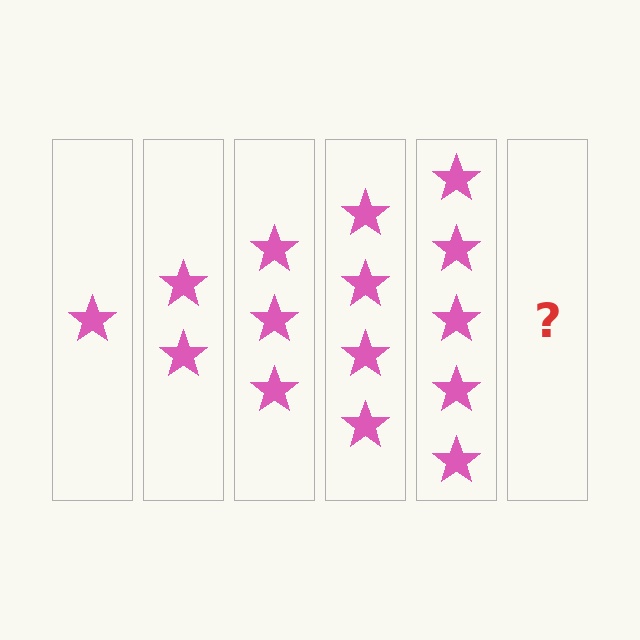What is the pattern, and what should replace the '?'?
The pattern is that each step adds one more star. The '?' should be 6 stars.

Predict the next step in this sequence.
The next step is 6 stars.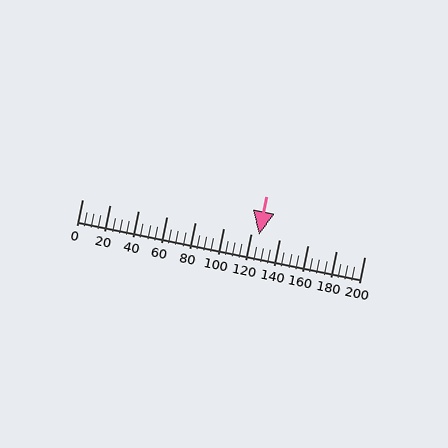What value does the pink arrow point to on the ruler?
The pink arrow points to approximately 125.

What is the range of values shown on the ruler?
The ruler shows values from 0 to 200.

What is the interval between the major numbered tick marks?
The major tick marks are spaced 20 units apart.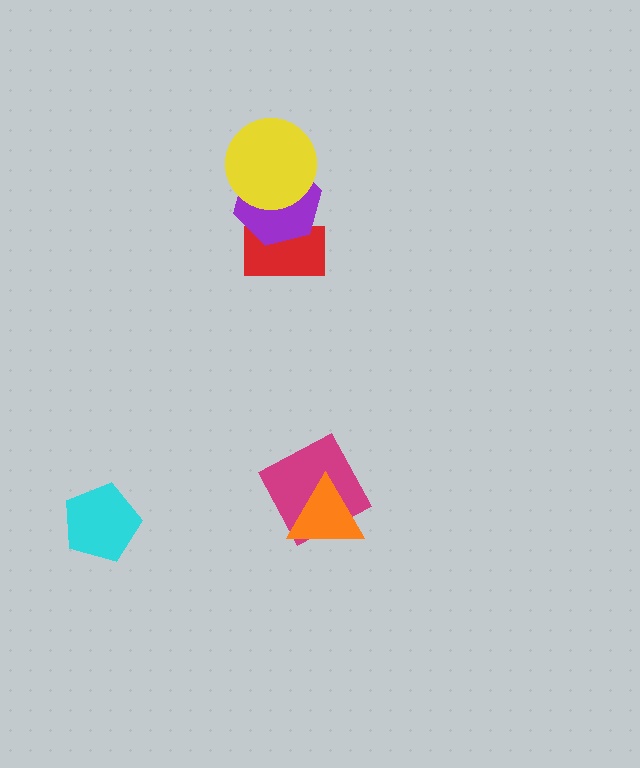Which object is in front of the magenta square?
The orange triangle is in front of the magenta square.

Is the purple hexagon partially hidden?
Yes, it is partially covered by another shape.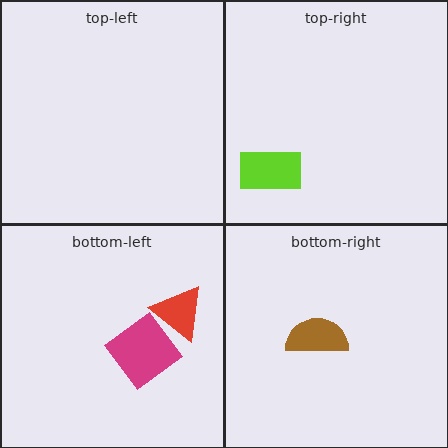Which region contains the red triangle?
The bottom-left region.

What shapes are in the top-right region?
The lime rectangle.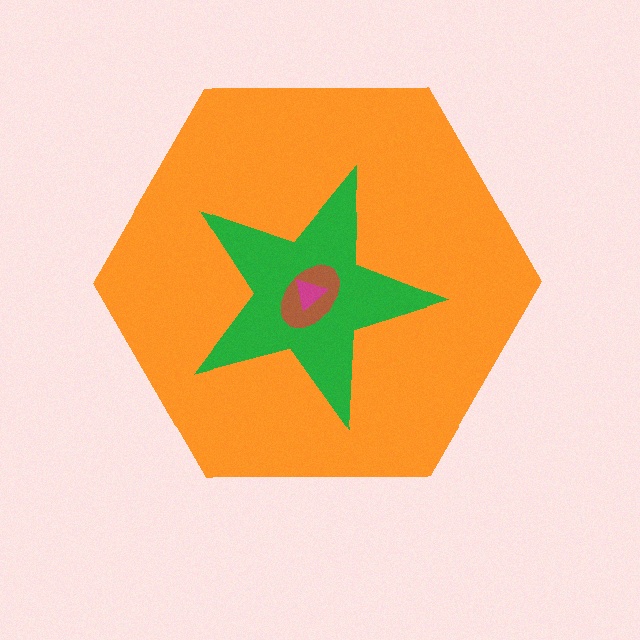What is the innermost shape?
The magenta triangle.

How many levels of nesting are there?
4.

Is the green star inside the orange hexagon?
Yes.